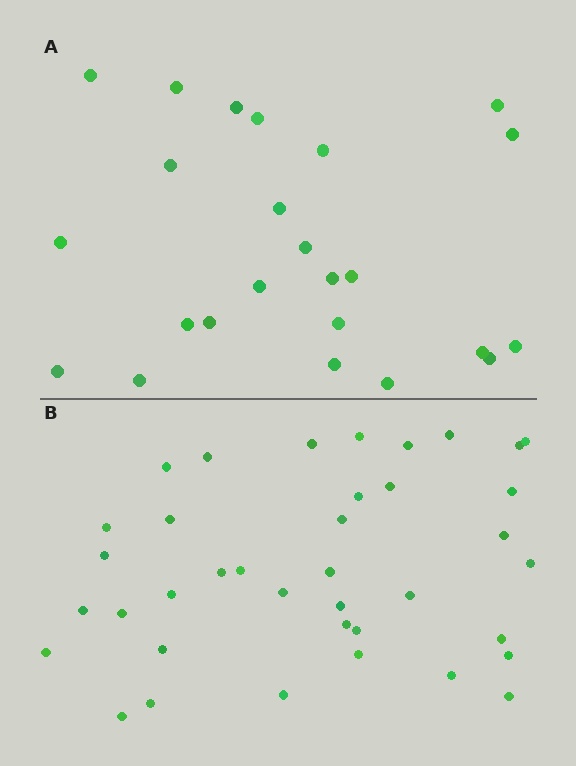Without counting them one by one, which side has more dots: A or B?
Region B (the bottom region) has more dots.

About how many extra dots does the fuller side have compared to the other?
Region B has approximately 15 more dots than region A.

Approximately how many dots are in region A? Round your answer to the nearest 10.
About 20 dots. (The exact count is 24, which rounds to 20.)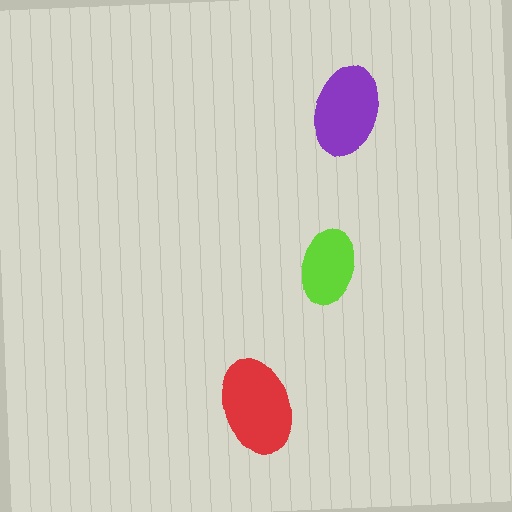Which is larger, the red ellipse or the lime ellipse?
The red one.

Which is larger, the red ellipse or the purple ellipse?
The red one.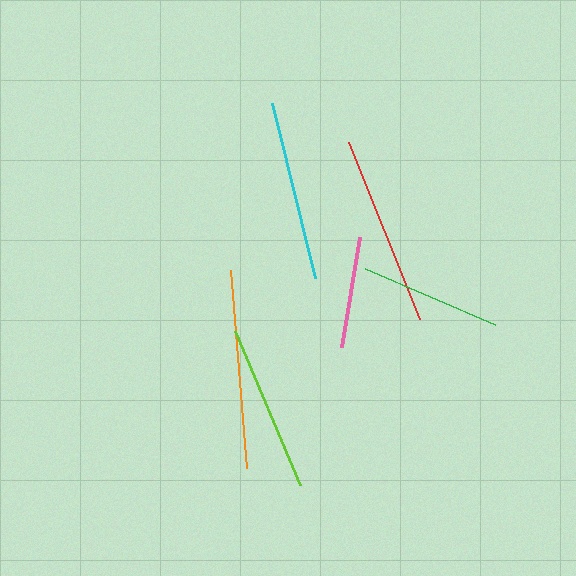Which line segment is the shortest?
The pink line is the shortest at approximately 112 pixels.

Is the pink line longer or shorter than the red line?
The red line is longer than the pink line.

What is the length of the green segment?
The green segment is approximately 142 pixels long.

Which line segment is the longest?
The orange line is the longest at approximately 199 pixels.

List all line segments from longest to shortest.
From longest to shortest: orange, red, cyan, lime, green, pink.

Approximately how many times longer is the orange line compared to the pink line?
The orange line is approximately 1.8 times the length of the pink line.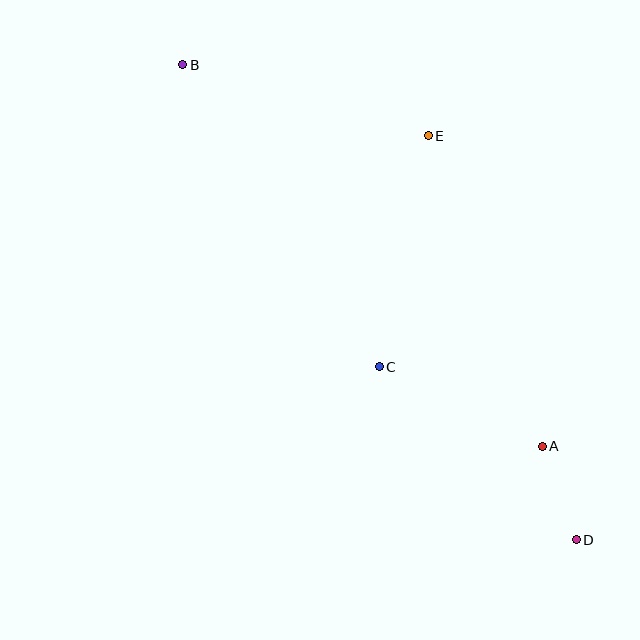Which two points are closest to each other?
Points A and D are closest to each other.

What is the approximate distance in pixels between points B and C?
The distance between B and C is approximately 360 pixels.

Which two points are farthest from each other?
Points B and D are farthest from each other.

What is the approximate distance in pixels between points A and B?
The distance between A and B is approximately 524 pixels.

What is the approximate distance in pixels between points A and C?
The distance between A and C is approximately 181 pixels.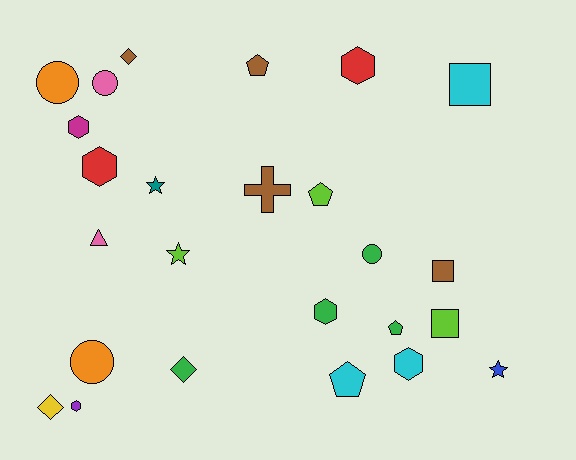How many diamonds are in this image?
There are 3 diamonds.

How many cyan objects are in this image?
There are 3 cyan objects.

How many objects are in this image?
There are 25 objects.